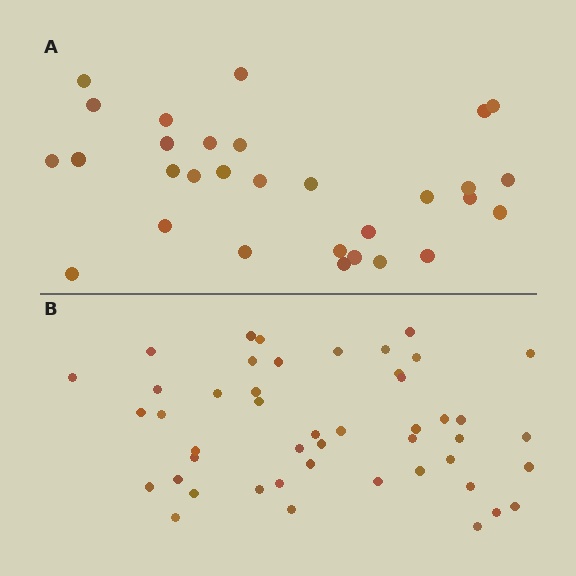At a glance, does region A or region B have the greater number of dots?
Region B (the bottom region) has more dots.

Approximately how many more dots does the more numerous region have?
Region B has approximately 15 more dots than region A.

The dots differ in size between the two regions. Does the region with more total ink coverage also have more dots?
No. Region A has more total ink coverage because its dots are larger, but region B actually contains more individual dots. Total area can be misleading — the number of items is what matters here.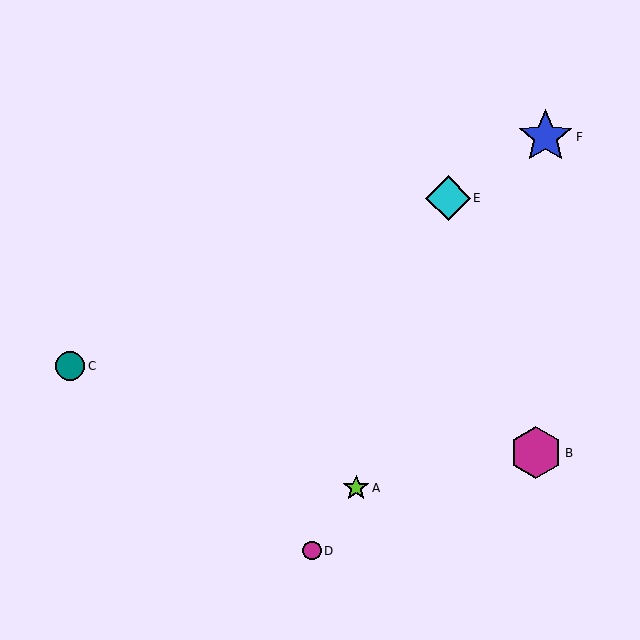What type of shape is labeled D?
Shape D is a magenta circle.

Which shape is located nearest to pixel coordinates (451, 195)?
The cyan diamond (labeled E) at (448, 198) is nearest to that location.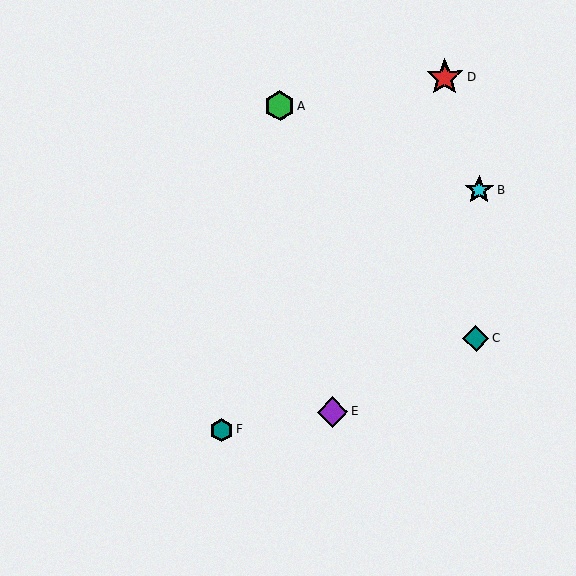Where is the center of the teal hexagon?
The center of the teal hexagon is at (221, 430).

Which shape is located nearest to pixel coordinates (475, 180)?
The cyan star (labeled B) at (479, 190) is nearest to that location.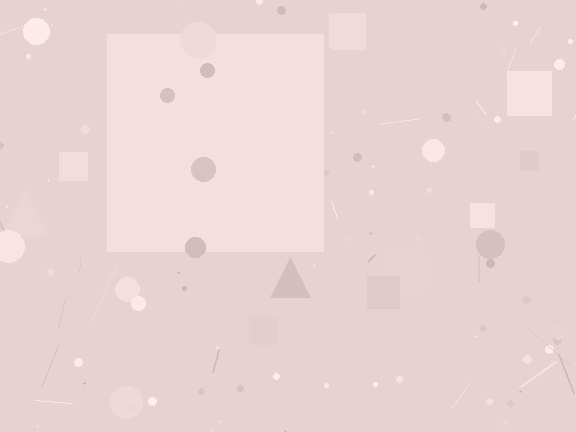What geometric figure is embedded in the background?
A square is embedded in the background.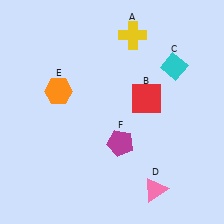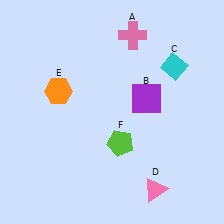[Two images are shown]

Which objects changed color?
A changed from yellow to pink. B changed from red to purple. F changed from magenta to lime.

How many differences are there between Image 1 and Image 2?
There are 3 differences between the two images.